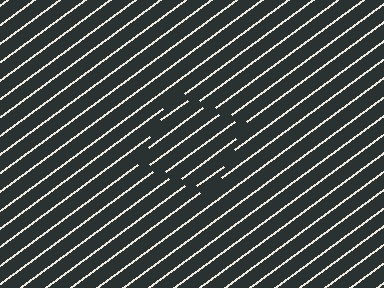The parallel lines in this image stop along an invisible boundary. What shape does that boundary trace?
An illusory square. The interior of the shape contains the same grating, shifted by half a period — the contour is defined by the phase discontinuity where line-ends from the inner and outer gratings abut.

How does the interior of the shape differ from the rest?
The interior of the shape contains the same grating, shifted by half a period — the contour is defined by the phase discontinuity where line-ends from the inner and outer gratings abut.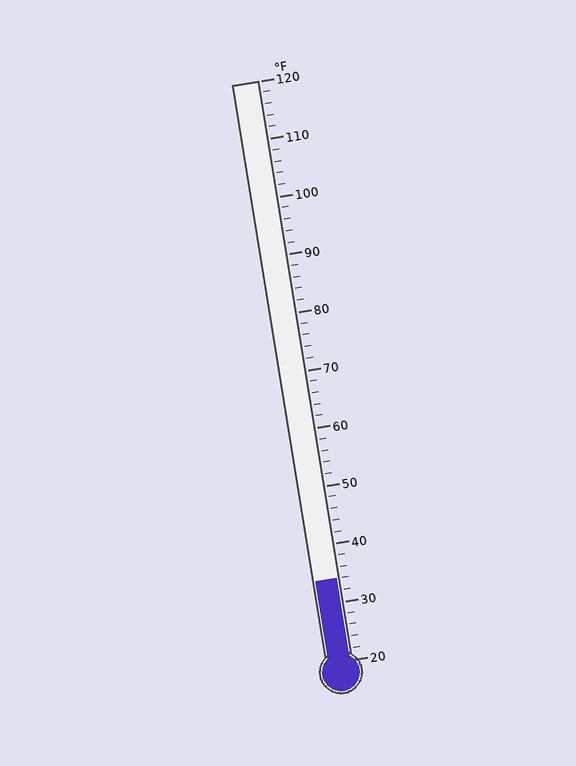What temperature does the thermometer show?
The thermometer shows approximately 34°F.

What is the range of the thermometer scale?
The thermometer scale ranges from 20°F to 120°F.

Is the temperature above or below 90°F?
The temperature is below 90°F.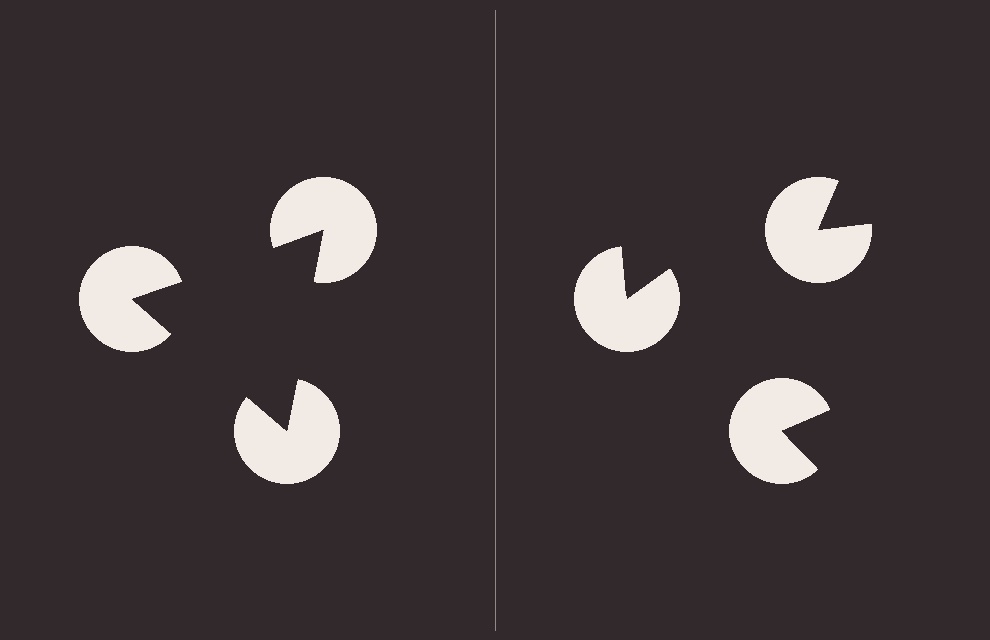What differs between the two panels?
The pac-man discs are positioned identically on both sides; only the wedge orientations differ. On the left they align to a triangle; on the right they are misaligned.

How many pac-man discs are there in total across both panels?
6 — 3 on each side.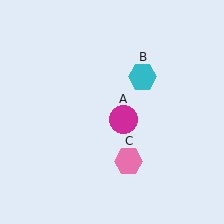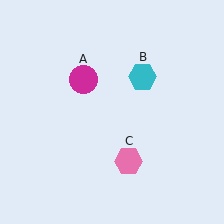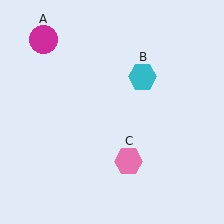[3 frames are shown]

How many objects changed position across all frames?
1 object changed position: magenta circle (object A).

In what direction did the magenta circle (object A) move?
The magenta circle (object A) moved up and to the left.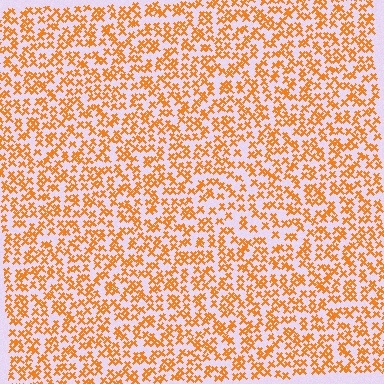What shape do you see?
I see a triangle.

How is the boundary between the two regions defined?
The boundary is defined by a change in element density (approximately 1.5x ratio). All elements are the same color, size, and shape.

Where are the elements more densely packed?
The elements are more densely packed outside the triangle boundary.